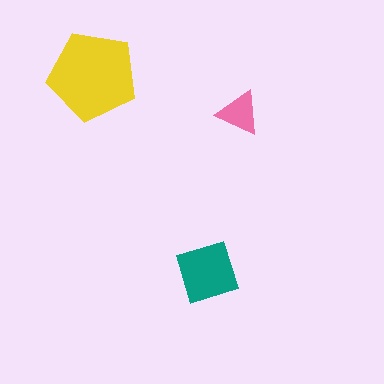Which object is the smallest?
The pink triangle.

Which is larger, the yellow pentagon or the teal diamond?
The yellow pentagon.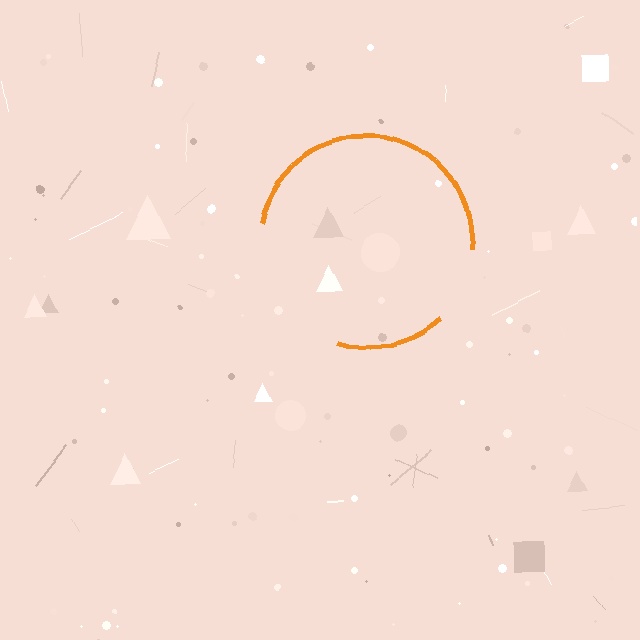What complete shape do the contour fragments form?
The contour fragments form a circle.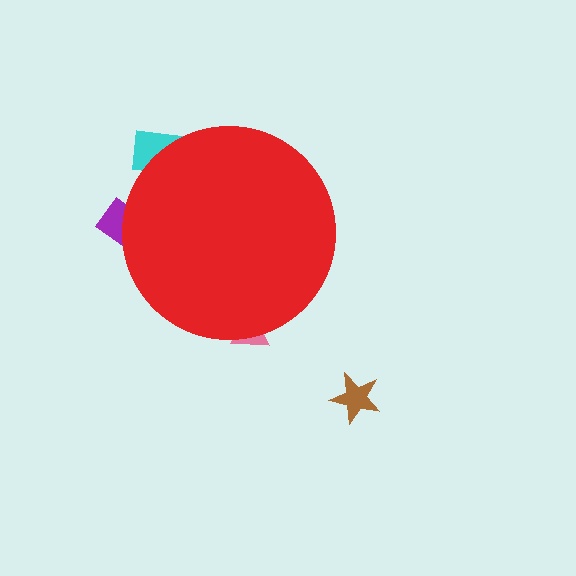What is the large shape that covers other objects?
A red circle.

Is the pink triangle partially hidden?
Yes, the pink triangle is partially hidden behind the red circle.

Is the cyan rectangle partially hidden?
Yes, the cyan rectangle is partially hidden behind the red circle.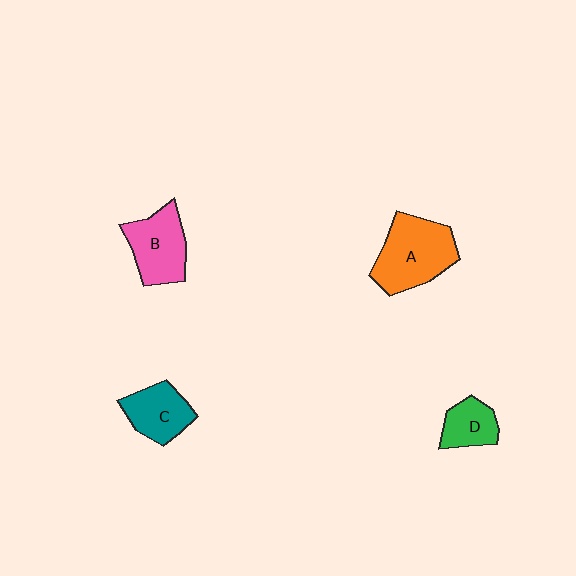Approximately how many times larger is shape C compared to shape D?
Approximately 1.3 times.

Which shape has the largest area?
Shape A (orange).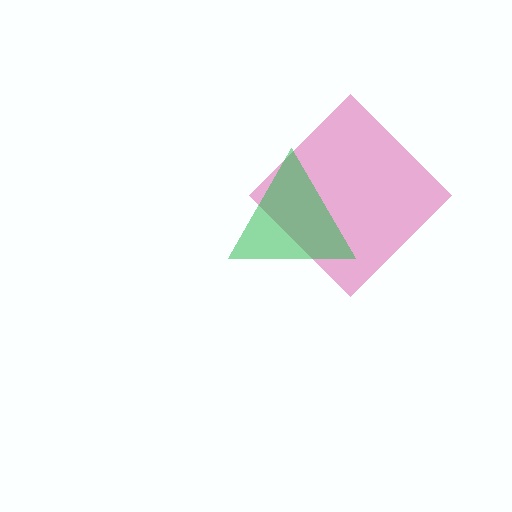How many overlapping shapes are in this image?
There are 2 overlapping shapes in the image.